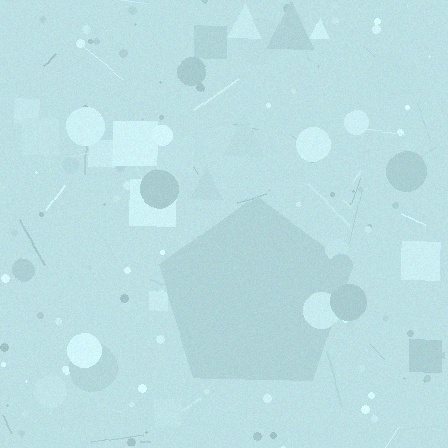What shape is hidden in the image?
A pentagon is hidden in the image.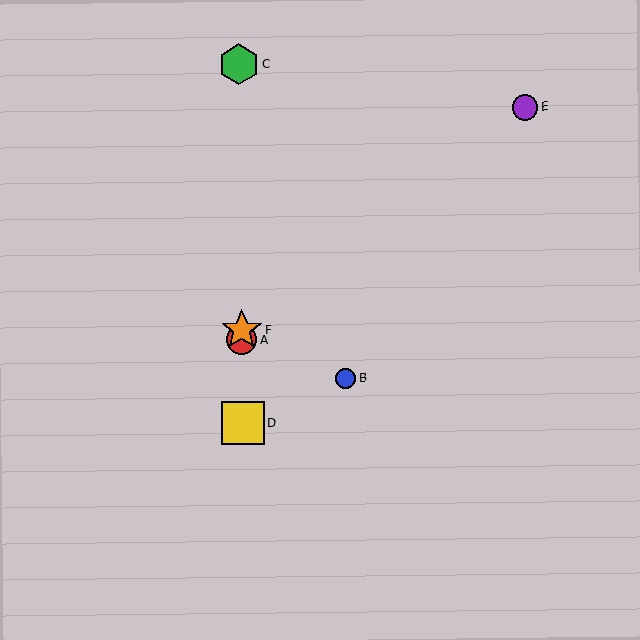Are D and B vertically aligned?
No, D is at x≈243 and B is at x≈345.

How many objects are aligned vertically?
4 objects (A, C, D, F) are aligned vertically.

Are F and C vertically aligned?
Yes, both are at x≈242.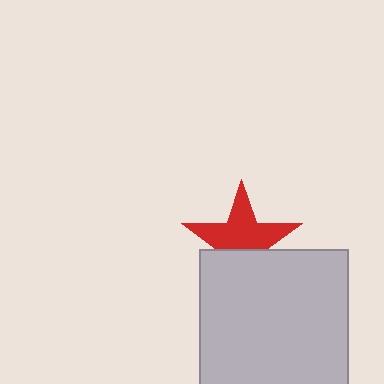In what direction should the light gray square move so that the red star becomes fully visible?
The light gray square should move down. That is the shortest direction to clear the overlap and leave the red star fully visible.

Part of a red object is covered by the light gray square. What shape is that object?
It is a star.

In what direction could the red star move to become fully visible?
The red star could move up. That would shift it out from behind the light gray square entirely.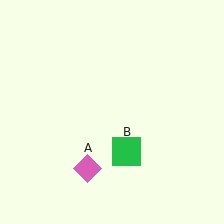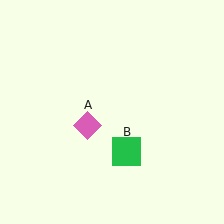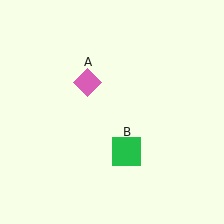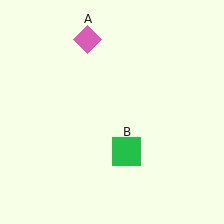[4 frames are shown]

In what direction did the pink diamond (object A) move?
The pink diamond (object A) moved up.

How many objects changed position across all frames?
1 object changed position: pink diamond (object A).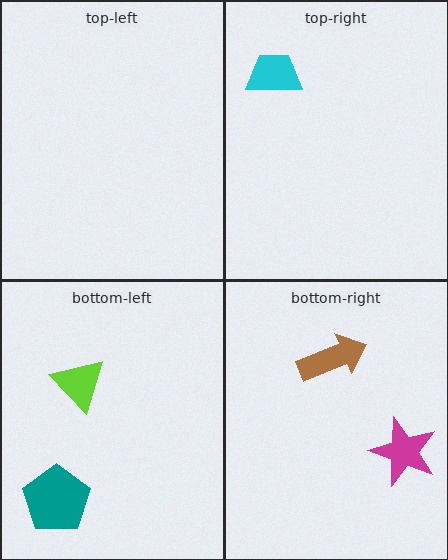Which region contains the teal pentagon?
The bottom-left region.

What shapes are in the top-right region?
The cyan trapezoid.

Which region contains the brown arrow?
The bottom-right region.